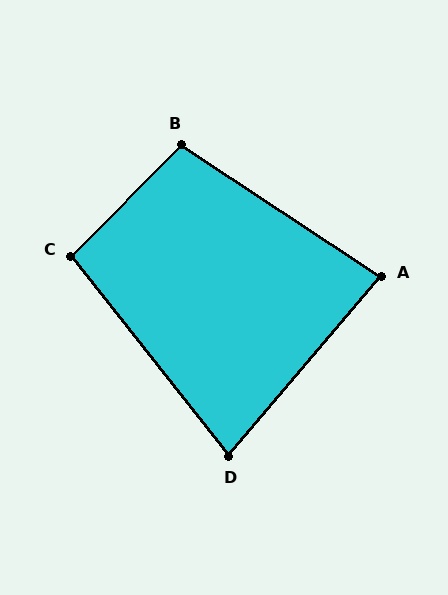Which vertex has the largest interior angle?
B, at approximately 101 degrees.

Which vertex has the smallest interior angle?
D, at approximately 79 degrees.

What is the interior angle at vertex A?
Approximately 83 degrees (acute).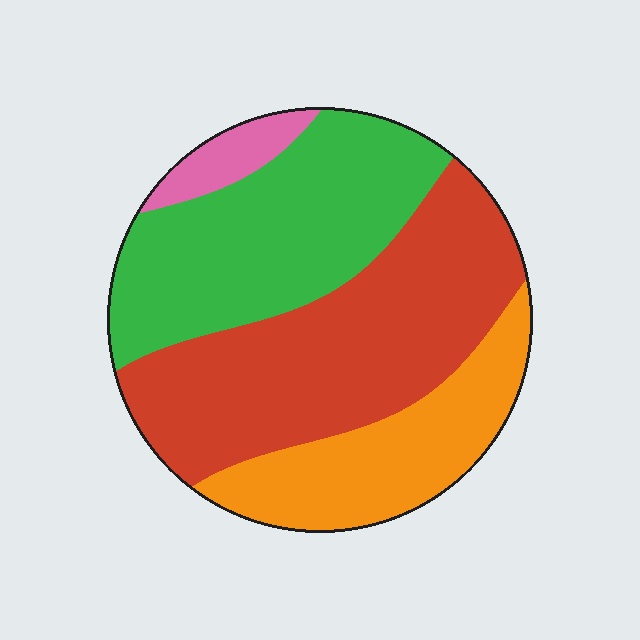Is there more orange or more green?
Green.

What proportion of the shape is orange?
Orange takes up less than a quarter of the shape.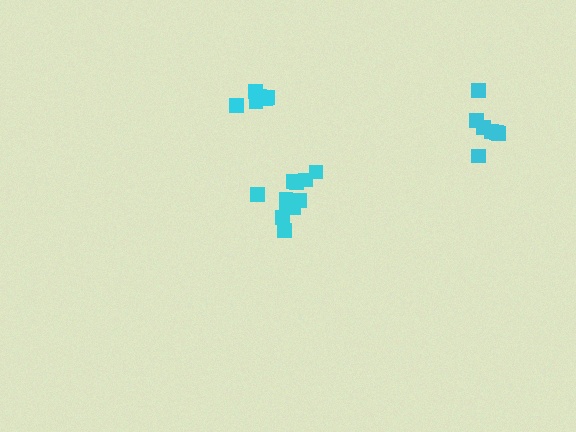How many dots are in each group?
Group 1: 6 dots, Group 2: 11 dots, Group 3: 7 dots (24 total).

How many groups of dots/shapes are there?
There are 3 groups.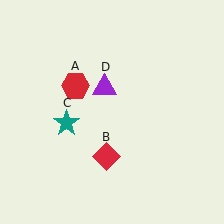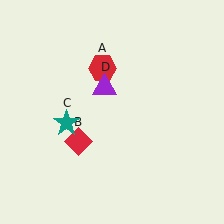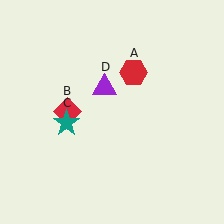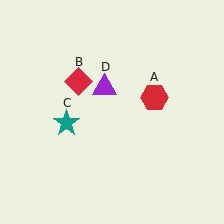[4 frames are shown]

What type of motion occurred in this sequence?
The red hexagon (object A), red diamond (object B) rotated clockwise around the center of the scene.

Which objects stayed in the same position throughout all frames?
Teal star (object C) and purple triangle (object D) remained stationary.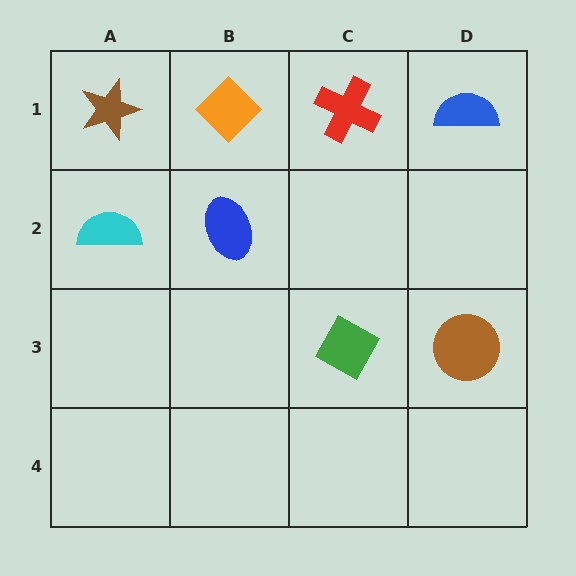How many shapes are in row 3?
2 shapes.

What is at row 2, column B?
A blue ellipse.